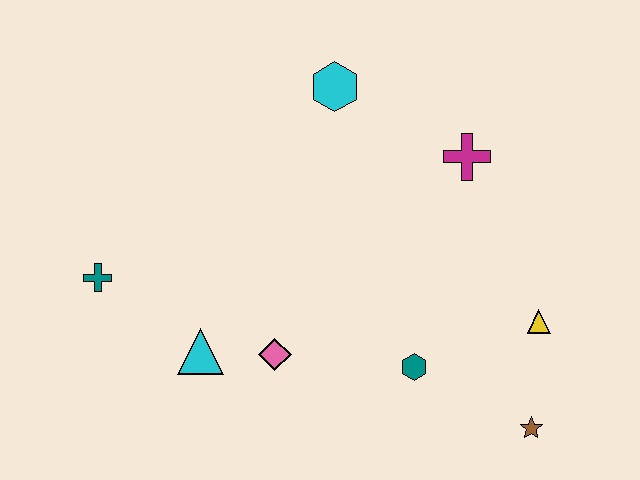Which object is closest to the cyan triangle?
The pink diamond is closest to the cyan triangle.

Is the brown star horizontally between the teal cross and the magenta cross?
No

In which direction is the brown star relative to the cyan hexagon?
The brown star is below the cyan hexagon.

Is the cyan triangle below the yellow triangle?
Yes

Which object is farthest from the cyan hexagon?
The brown star is farthest from the cyan hexagon.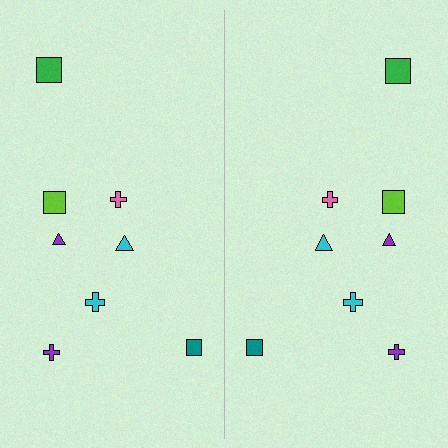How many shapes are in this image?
There are 16 shapes in this image.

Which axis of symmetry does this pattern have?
The pattern has a vertical axis of symmetry running through the center of the image.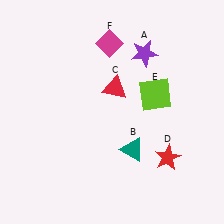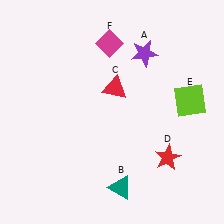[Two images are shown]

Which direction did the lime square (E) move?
The lime square (E) moved right.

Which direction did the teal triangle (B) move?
The teal triangle (B) moved down.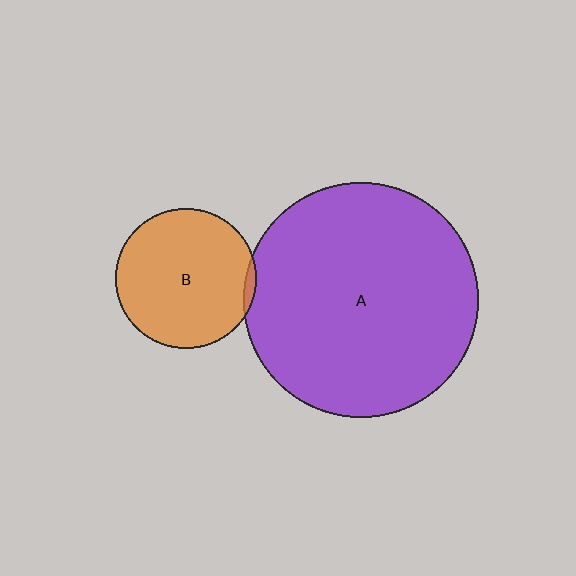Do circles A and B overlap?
Yes.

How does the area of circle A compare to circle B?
Approximately 2.8 times.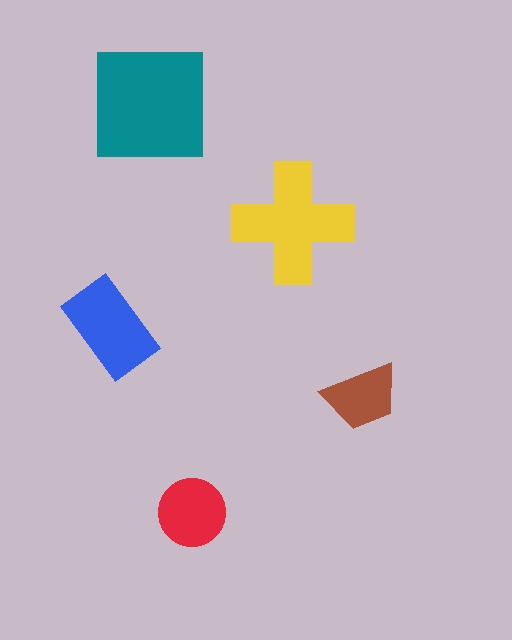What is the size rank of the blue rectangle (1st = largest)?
3rd.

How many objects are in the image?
There are 5 objects in the image.